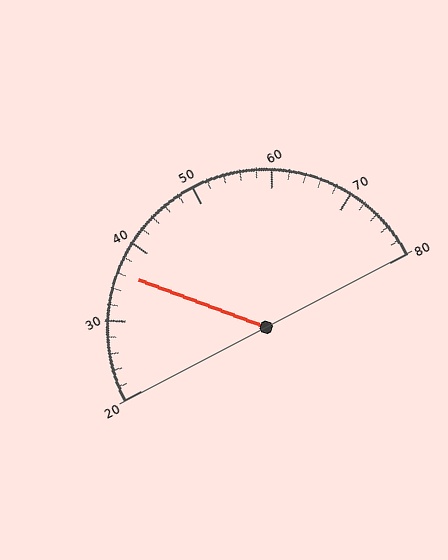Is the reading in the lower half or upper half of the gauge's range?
The reading is in the lower half of the range (20 to 80).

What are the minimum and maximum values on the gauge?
The gauge ranges from 20 to 80.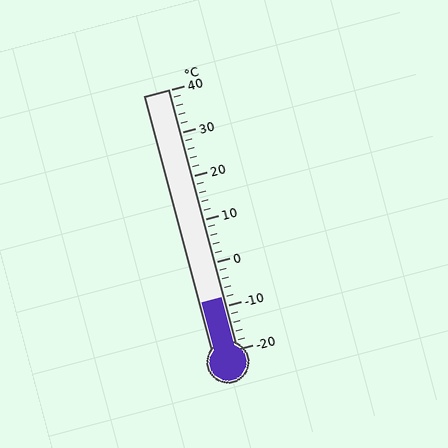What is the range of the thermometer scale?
The thermometer scale ranges from -20°C to 40°C.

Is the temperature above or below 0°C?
The temperature is below 0°C.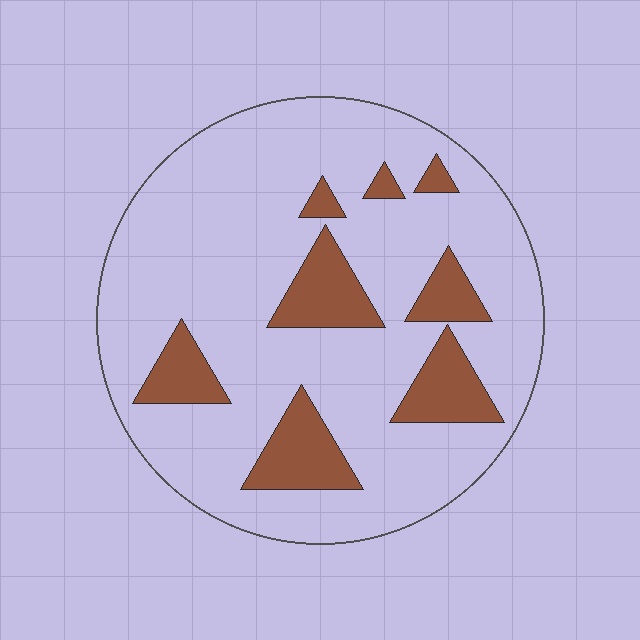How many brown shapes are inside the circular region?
8.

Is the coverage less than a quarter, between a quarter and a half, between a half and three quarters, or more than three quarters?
Less than a quarter.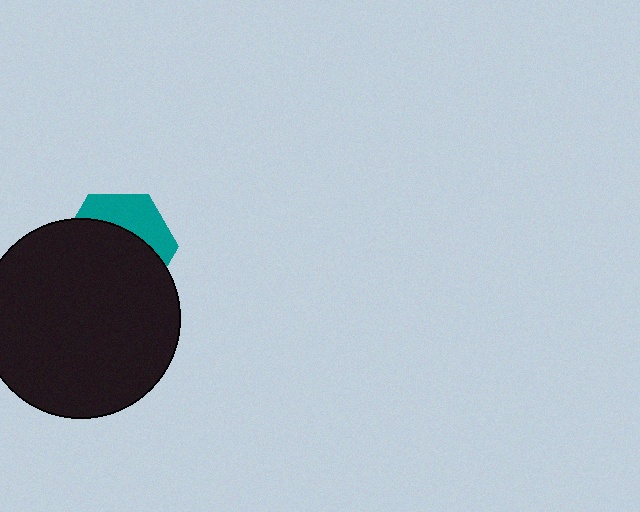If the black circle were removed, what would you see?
You would see the complete teal hexagon.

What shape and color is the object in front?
The object in front is a black circle.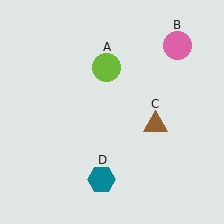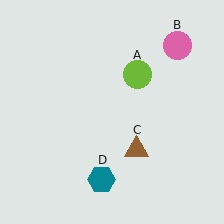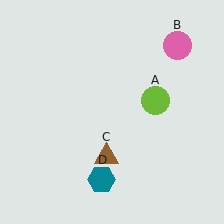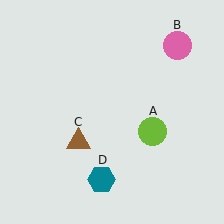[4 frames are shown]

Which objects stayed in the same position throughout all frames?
Pink circle (object B) and teal hexagon (object D) remained stationary.